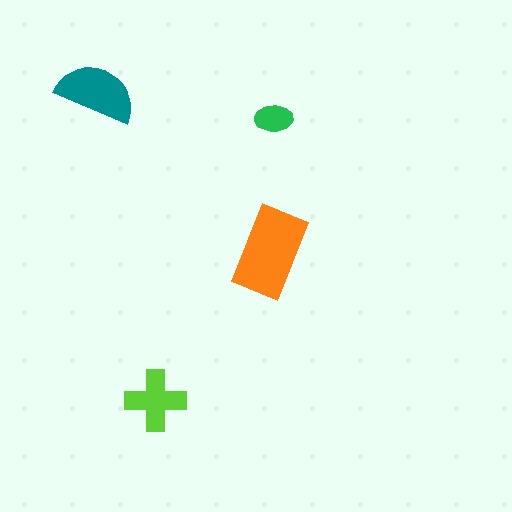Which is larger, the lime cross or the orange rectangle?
The orange rectangle.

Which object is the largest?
The orange rectangle.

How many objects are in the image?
There are 4 objects in the image.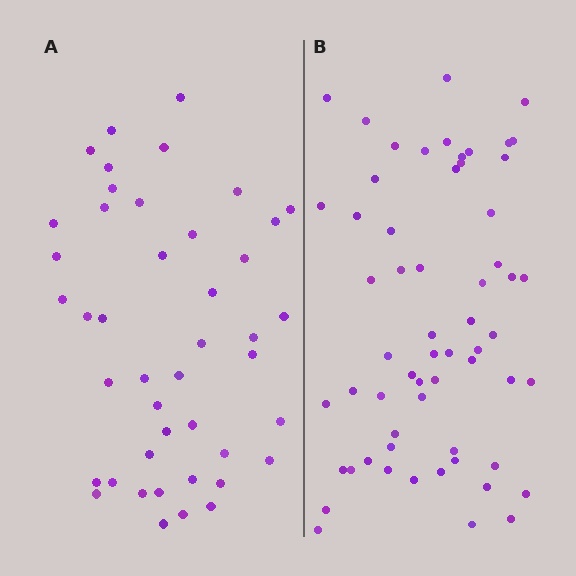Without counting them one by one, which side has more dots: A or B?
Region B (the right region) has more dots.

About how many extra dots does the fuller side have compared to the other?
Region B has approximately 15 more dots than region A.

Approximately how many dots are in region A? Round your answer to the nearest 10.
About 40 dots. (The exact count is 44, which rounds to 40.)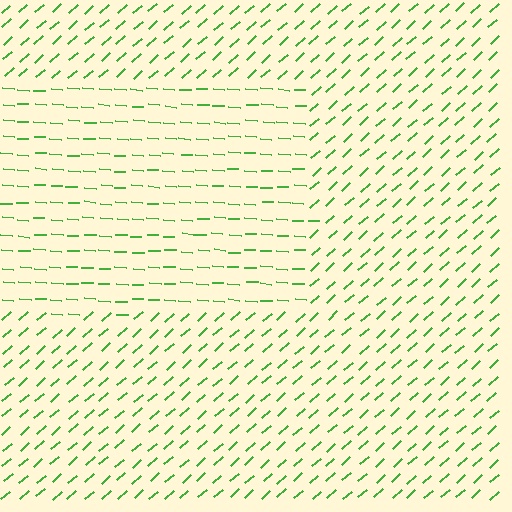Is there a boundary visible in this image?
Yes, there is a texture boundary formed by a change in line orientation.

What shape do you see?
I see a rectangle.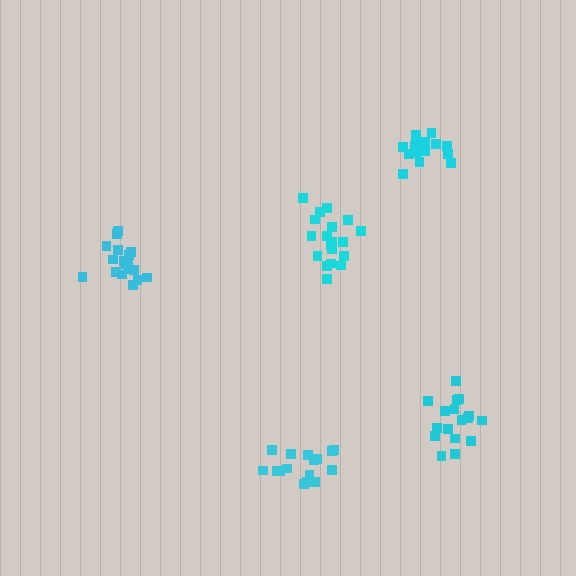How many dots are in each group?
Group 1: 18 dots, Group 2: 17 dots, Group 3: 19 dots, Group 4: 16 dots, Group 5: 15 dots (85 total).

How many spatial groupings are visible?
There are 5 spatial groupings.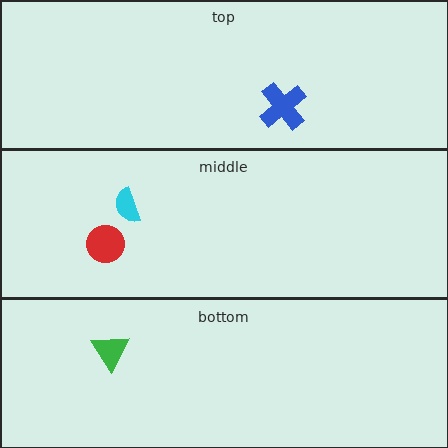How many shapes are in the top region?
1.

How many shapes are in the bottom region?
1.